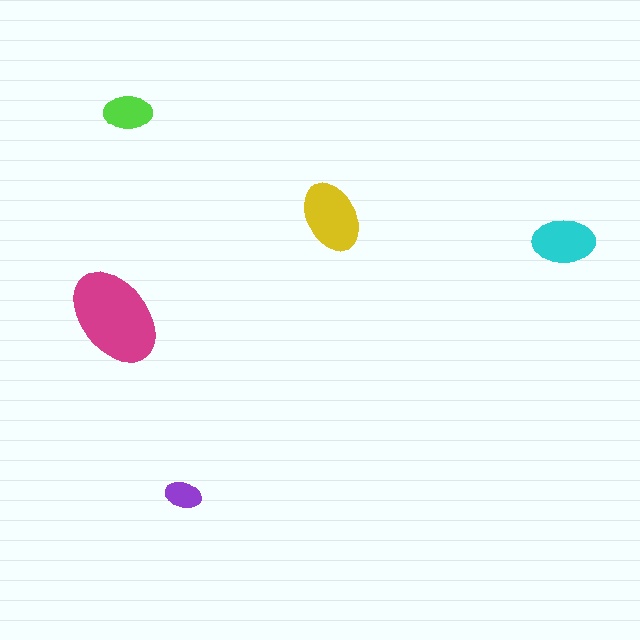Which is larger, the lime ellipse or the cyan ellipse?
The cyan one.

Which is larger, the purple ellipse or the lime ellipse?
The lime one.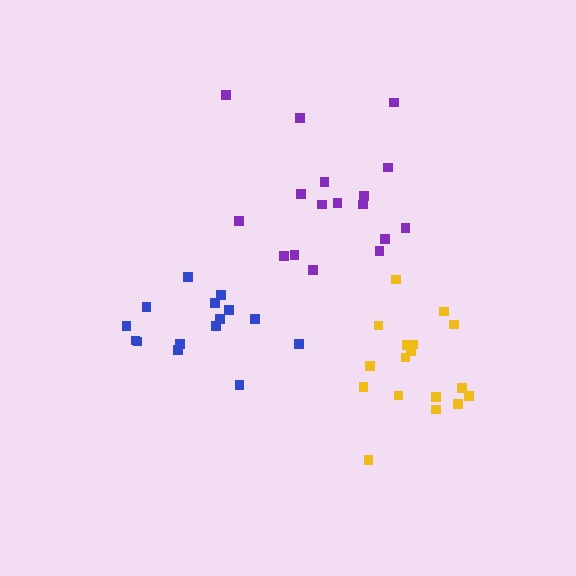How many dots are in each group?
Group 1: 15 dots, Group 2: 17 dots, Group 3: 17 dots (49 total).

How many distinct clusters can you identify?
There are 3 distinct clusters.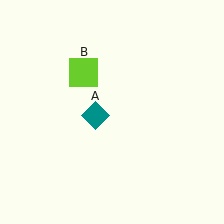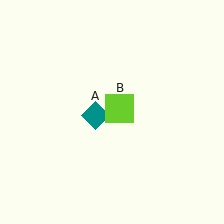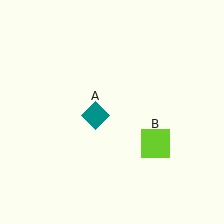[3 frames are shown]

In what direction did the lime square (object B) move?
The lime square (object B) moved down and to the right.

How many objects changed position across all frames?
1 object changed position: lime square (object B).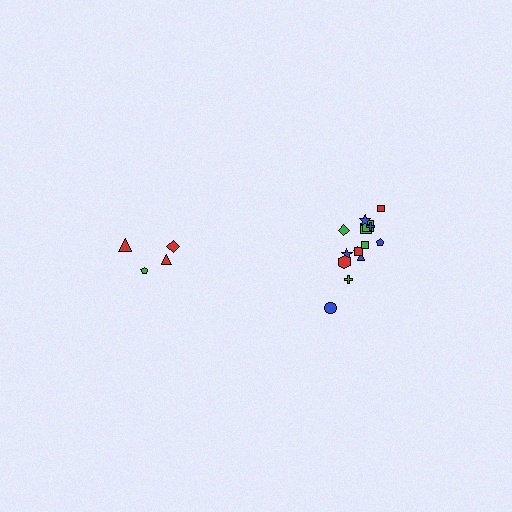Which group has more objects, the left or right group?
The right group.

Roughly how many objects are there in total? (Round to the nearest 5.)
Roughly 20 objects in total.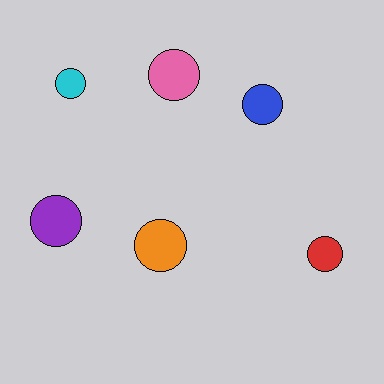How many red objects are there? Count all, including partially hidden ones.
There is 1 red object.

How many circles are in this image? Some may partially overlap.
There are 6 circles.